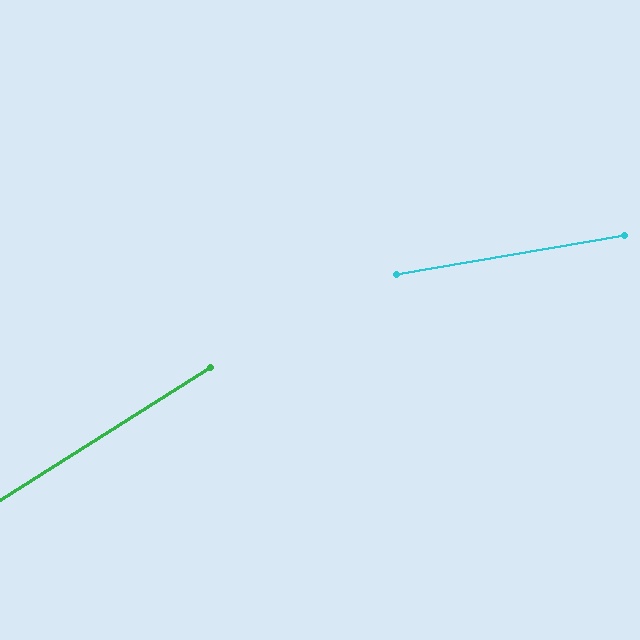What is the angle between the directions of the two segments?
Approximately 23 degrees.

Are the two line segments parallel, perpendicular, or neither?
Neither parallel nor perpendicular — they differ by about 23°.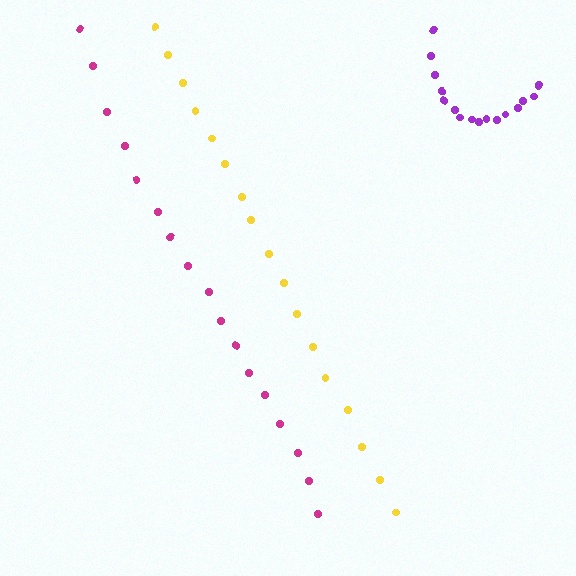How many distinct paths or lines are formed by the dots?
There are 3 distinct paths.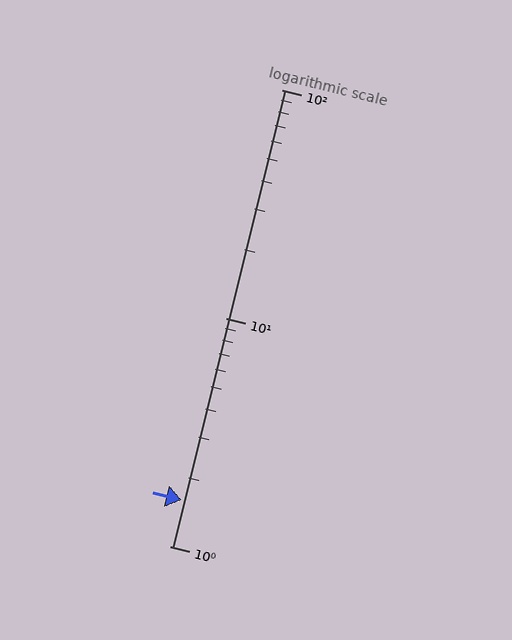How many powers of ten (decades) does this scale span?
The scale spans 2 decades, from 1 to 100.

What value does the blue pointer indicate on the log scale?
The pointer indicates approximately 1.6.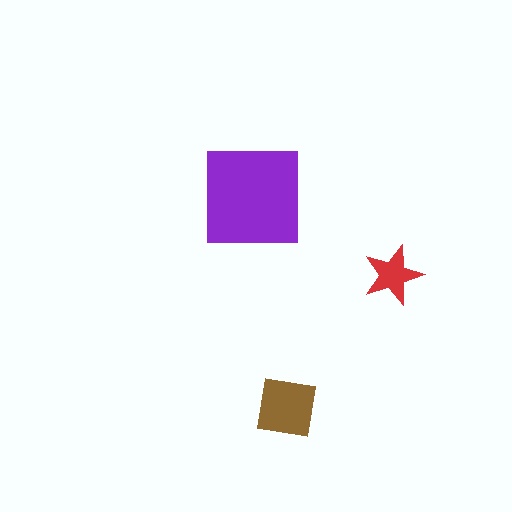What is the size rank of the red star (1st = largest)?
3rd.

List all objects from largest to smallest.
The purple square, the brown square, the red star.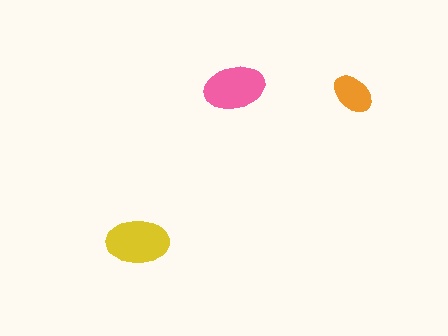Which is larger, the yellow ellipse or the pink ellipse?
The yellow one.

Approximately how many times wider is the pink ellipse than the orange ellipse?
About 1.5 times wider.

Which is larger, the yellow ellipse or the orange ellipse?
The yellow one.